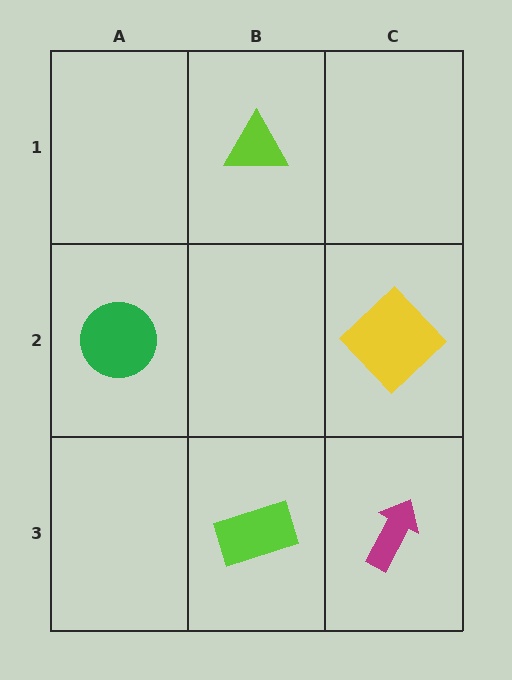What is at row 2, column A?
A green circle.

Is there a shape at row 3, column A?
No, that cell is empty.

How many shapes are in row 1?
1 shape.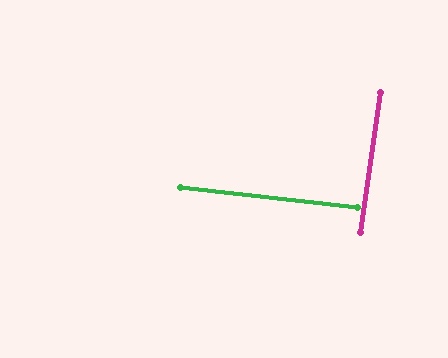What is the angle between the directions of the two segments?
Approximately 89 degrees.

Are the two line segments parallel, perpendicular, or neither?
Perpendicular — they meet at approximately 89°.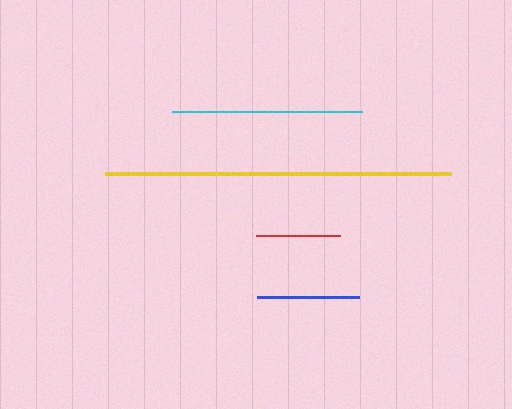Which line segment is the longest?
The yellow line is the longest at approximately 346 pixels.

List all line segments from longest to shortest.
From longest to shortest: yellow, cyan, blue, red.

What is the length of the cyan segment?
The cyan segment is approximately 191 pixels long.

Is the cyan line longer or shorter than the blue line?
The cyan line is longer than the blue line.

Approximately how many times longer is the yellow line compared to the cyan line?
The yellow line is approximately 1.8 times the length of the cyan line.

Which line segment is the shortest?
The red line is the shortest at approximately 84 pixels.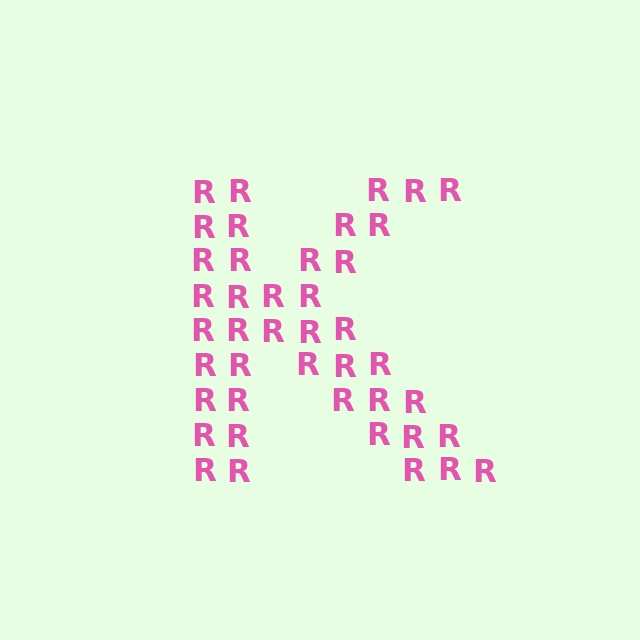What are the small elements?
The small elements are letter R's.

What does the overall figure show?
The overall figure shows the letter K.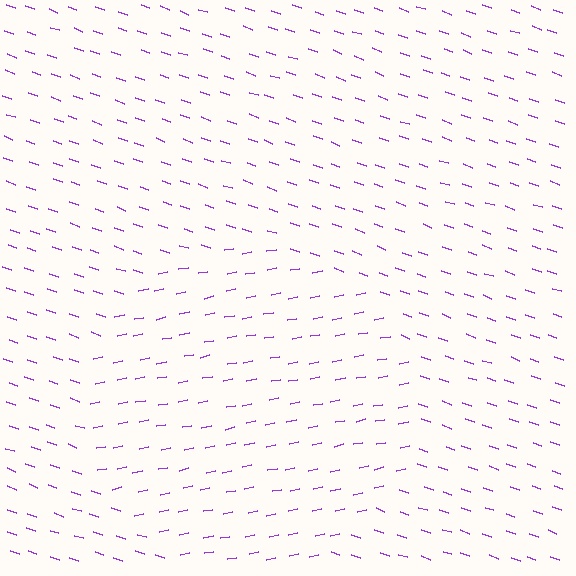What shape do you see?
I see a circle.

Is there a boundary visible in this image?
Yes, there is a texture boundary formed by a change in line orientation.